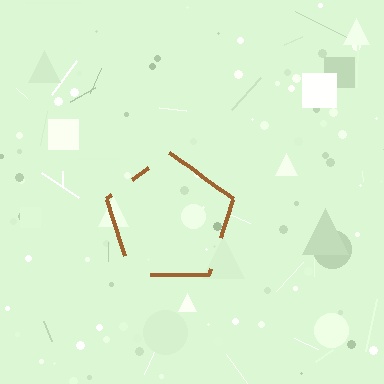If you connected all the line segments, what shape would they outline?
They would outline a pentagon.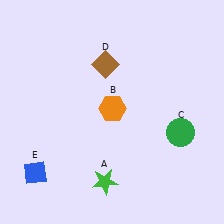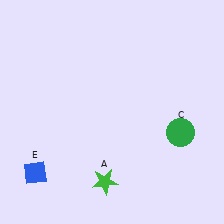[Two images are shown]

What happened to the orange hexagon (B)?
The orange hexagon (B) was removed in Image 2. It was in the top-right area of Image 1.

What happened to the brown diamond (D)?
The brown diamond (D) was removed in Image 2. It was in the top-left area of Image 1.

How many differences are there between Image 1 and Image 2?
There are 2 differences between the two images.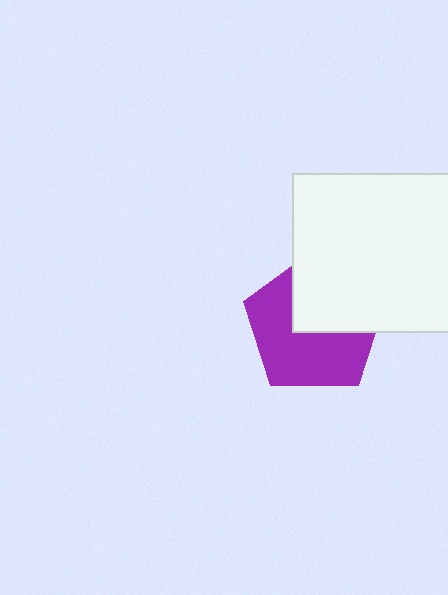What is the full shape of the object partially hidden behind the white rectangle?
The partially hidden object is a purple pentagon.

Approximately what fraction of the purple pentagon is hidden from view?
Roughly 43% of the purple pentagon is hidden behind the white rectangle.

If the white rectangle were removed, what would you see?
You would see the complete purple pentagon.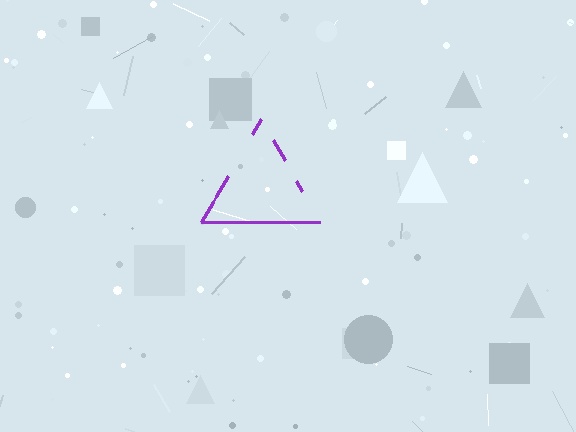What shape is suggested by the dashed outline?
The dashed outline suggests a triangle.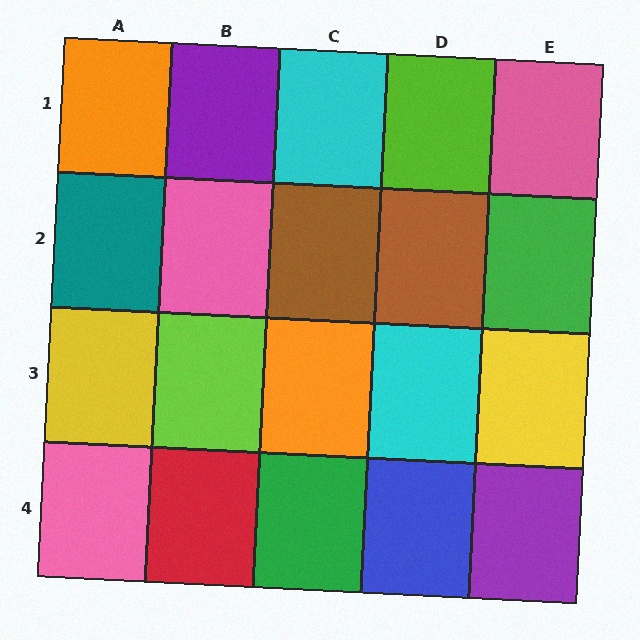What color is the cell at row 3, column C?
Orange.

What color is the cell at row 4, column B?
Red.